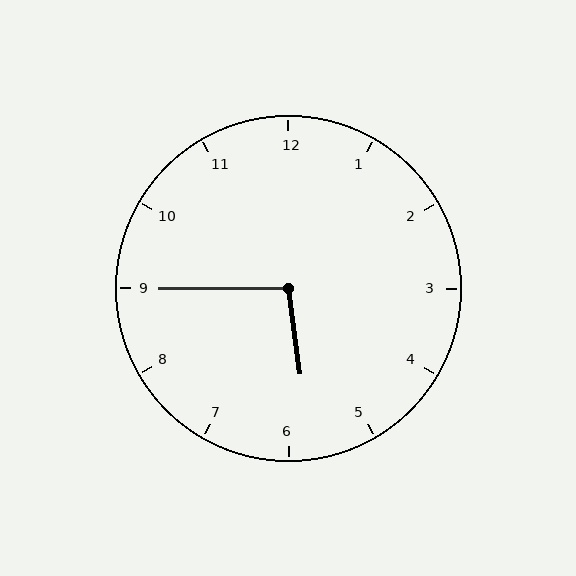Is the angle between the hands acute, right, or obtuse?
It is obtuse.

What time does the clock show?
5:45.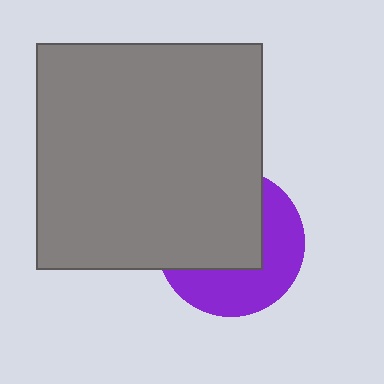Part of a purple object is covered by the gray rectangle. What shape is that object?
It is a circle.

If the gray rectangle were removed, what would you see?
You would see the complete purple circle.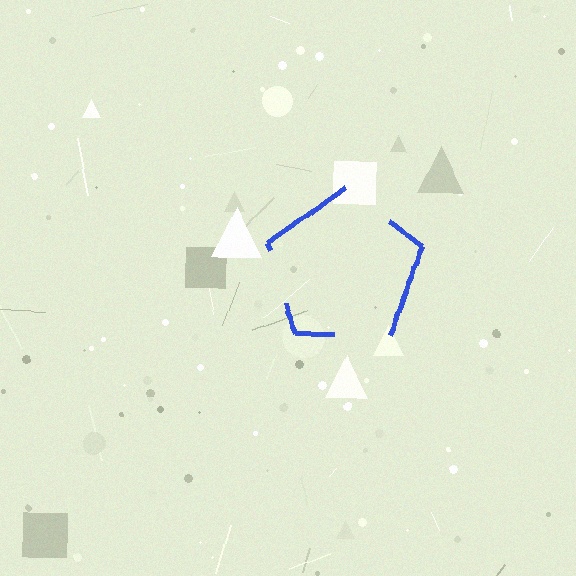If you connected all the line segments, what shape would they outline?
They would outline a pentagon.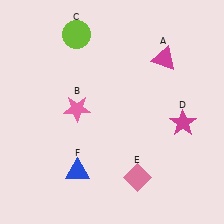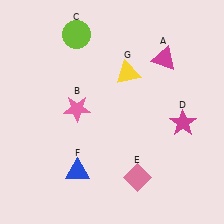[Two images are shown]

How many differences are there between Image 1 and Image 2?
There is 1 difference between the two images.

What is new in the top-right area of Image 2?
A yellow triangle (G) was added in the top-right area of Image 2.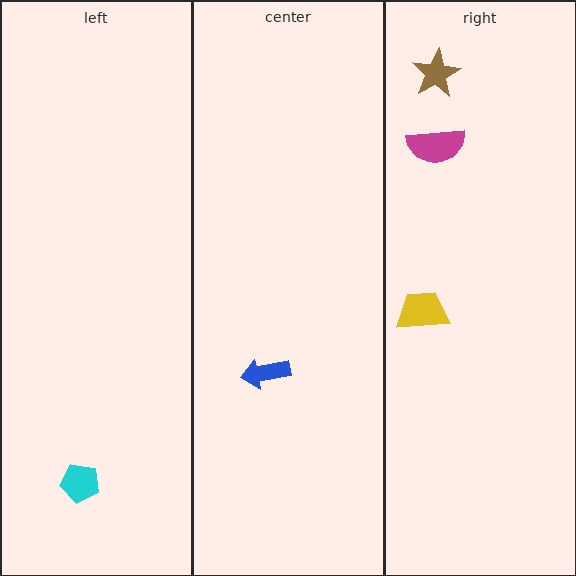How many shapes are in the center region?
1.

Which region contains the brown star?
The right region.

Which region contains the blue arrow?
The center region.